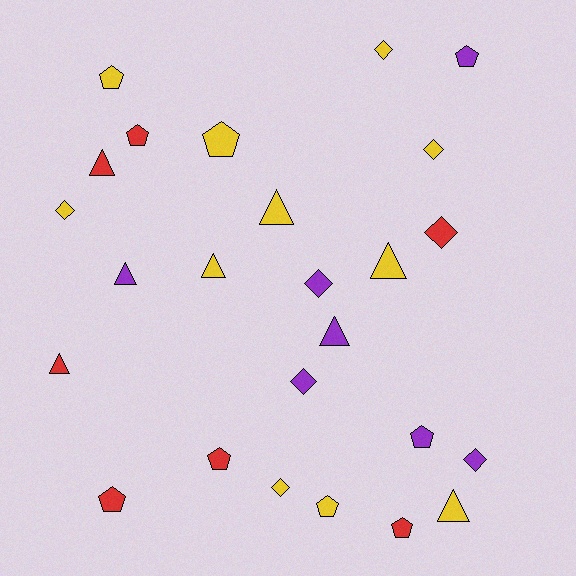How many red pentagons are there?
There are 4 red pentagons.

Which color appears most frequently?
Yellow, with 11 objects.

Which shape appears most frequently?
Pentagon, with 9 objects.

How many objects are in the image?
There are 25 objects.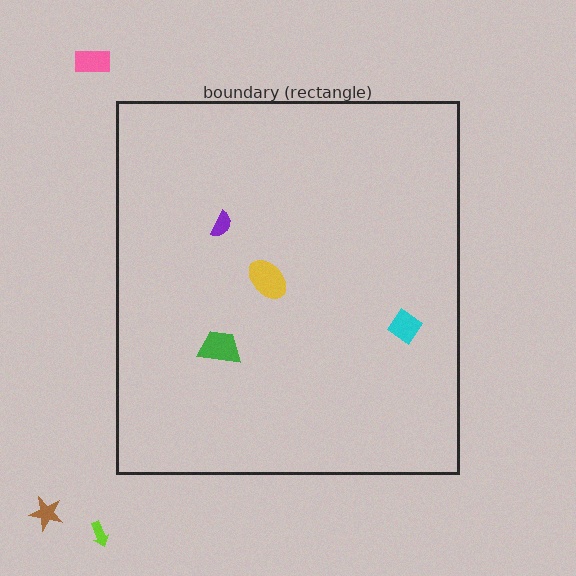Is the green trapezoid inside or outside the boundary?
Inside.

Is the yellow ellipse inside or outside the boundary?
Inside.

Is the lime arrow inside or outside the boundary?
Outside.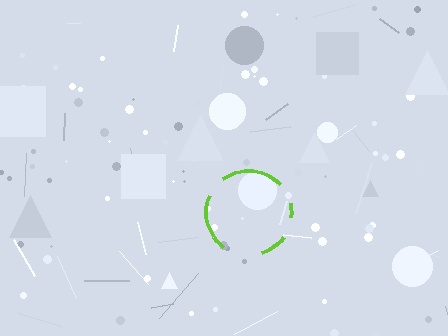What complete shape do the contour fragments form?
The contour fragments form a circle.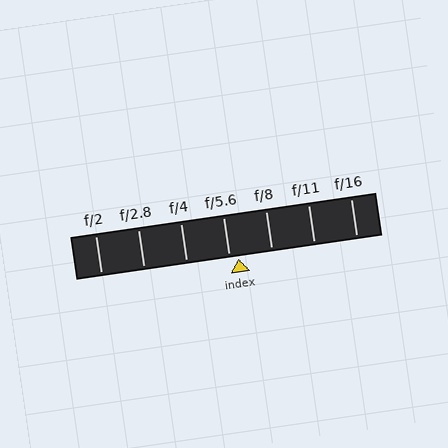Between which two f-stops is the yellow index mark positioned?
The index mark is between f/5.6 and f/8.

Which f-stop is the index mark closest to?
The index mark is closest to f/5.6.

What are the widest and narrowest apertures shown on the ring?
The widest aperture shown is f/2 and the narrowest is f/16.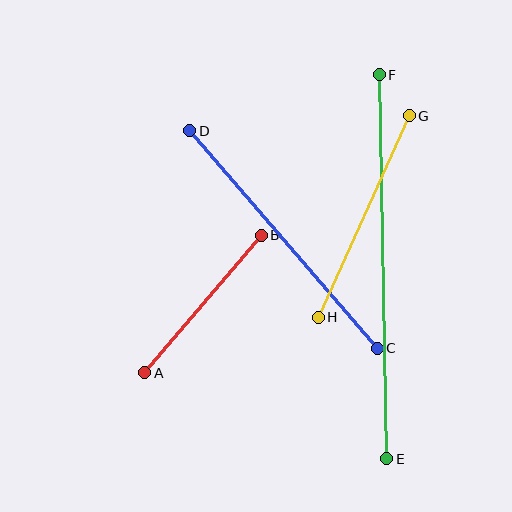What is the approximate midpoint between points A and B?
The midpoint is at approximately (203, 304) pixels.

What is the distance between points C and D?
The distance is approximately 287 pixels.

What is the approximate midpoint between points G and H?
The midpoint is at approximately (364, 217) pixels.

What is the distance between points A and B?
The distance is approximately 180 pixels.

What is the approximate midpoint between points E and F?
The midpoint is at approximately (383, 267) pixels.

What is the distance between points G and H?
The distance is approximately 221 pixels.